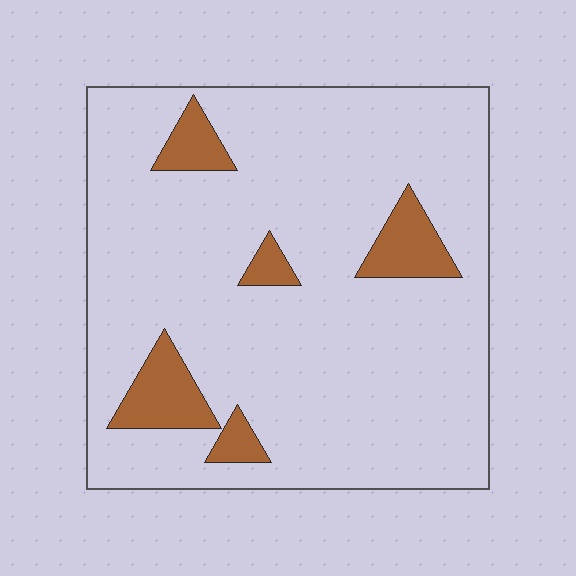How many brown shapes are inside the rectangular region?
5.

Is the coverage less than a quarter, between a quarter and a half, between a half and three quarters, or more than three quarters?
Less than a quarter.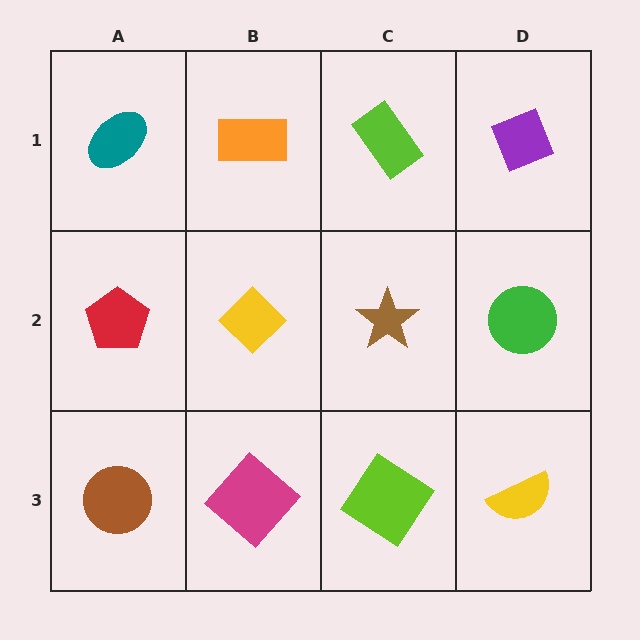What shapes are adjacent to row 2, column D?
A purple diamond (row 1, column D), a yellow semicircle (row 3, column D), a brown star (row 2, column C).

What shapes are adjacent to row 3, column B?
A yellow diamond (row 2, column B), a brown circle (row 3, column A), a lime diamond (row 3, column C).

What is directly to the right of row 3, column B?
A lime diamond.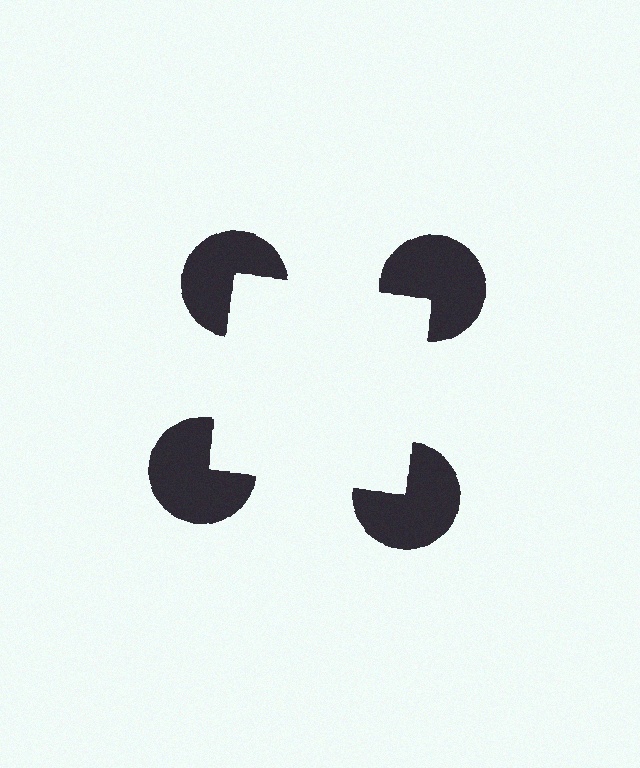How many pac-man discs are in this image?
There are 4 — one at each vertex of the illusory square.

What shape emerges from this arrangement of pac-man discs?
An illusory square — its edges are inferred from the aligned wedge cuts in the pac-man discs, not physically drawn.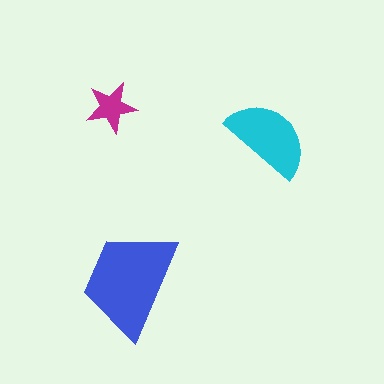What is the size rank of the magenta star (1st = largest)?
3rd.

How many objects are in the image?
There are 3 objects in the image.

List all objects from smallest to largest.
The magenta star, the cyan semicircle, the blue trapezoid.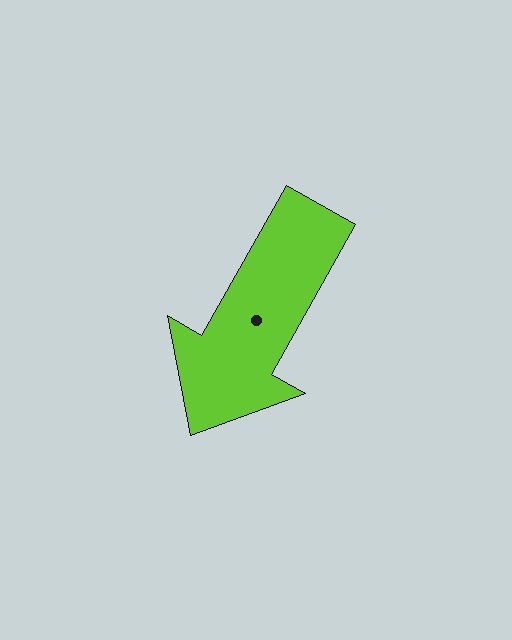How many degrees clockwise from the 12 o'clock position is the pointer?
Approximately 209 degrees.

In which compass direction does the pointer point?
Southwest.